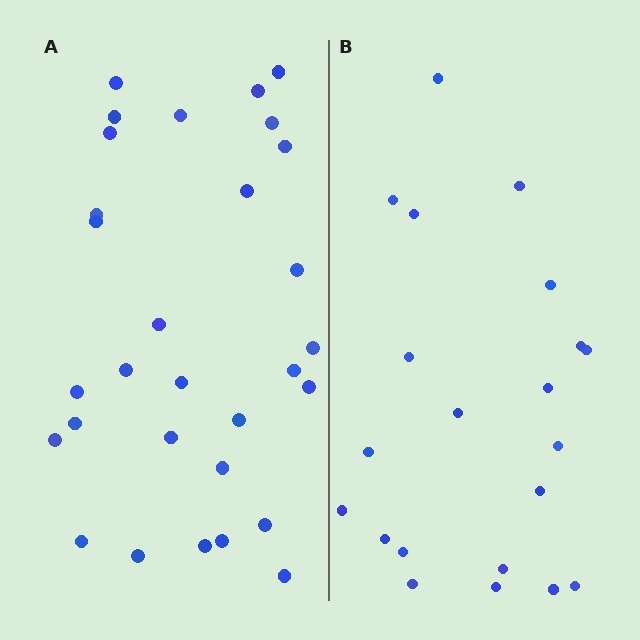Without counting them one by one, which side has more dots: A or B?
Region A (the left region) has more dots.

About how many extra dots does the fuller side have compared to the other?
Region A has roughly 8 or so more dots than region B.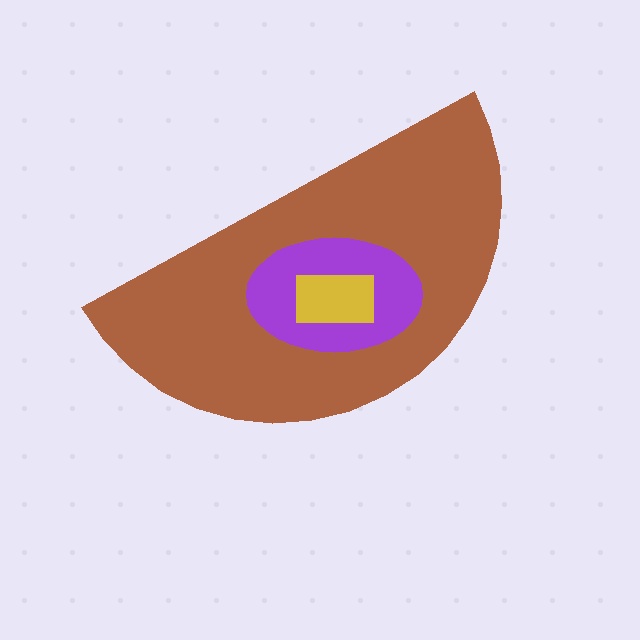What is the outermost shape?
The brown semicircle.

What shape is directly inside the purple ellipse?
The yellow rectangle.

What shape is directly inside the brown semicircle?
The purple ellipse.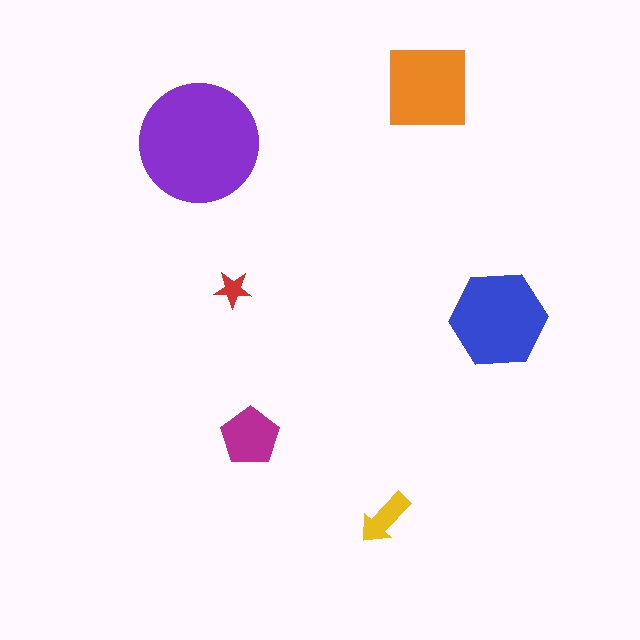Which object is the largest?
The purple circle.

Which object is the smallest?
The red star.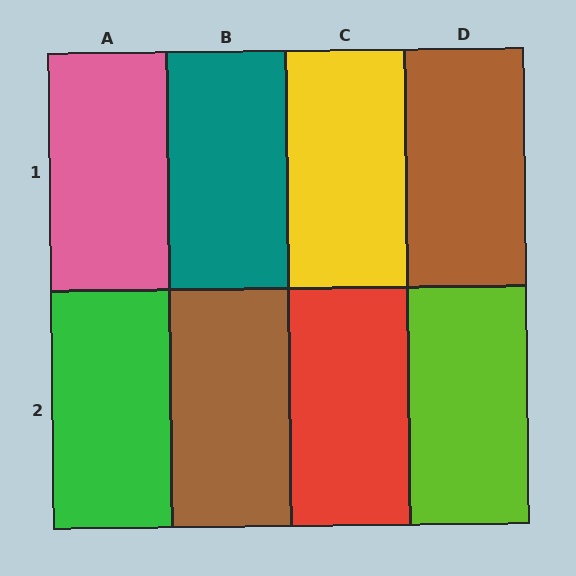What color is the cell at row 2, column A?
Green.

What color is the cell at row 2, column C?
Red.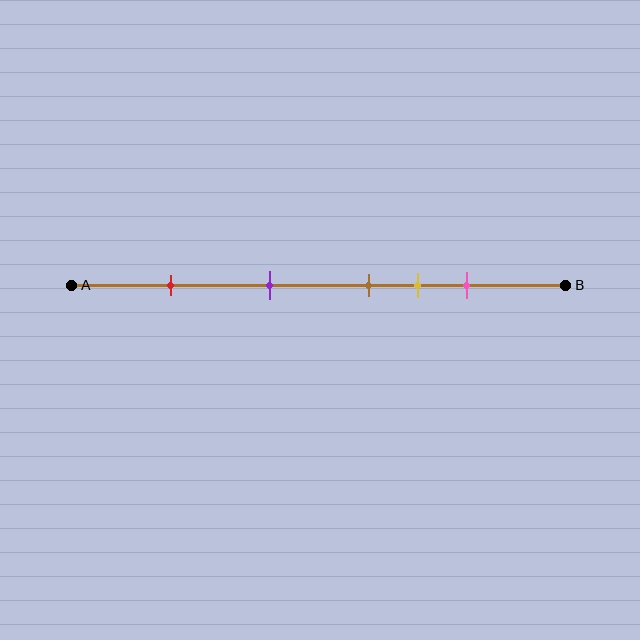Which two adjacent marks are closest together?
The brown and yellow marks are the closest adjacent pair.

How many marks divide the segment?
There are 5 marks dividing the segment.